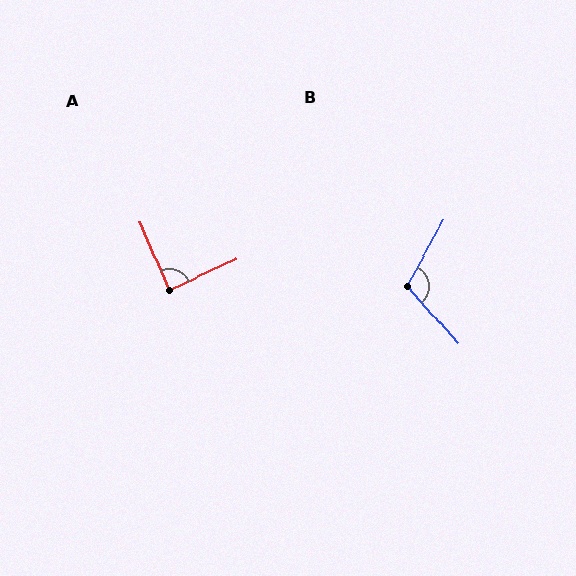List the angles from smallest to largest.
A (89°), B (110°).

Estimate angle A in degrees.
Approximately 89 degrees.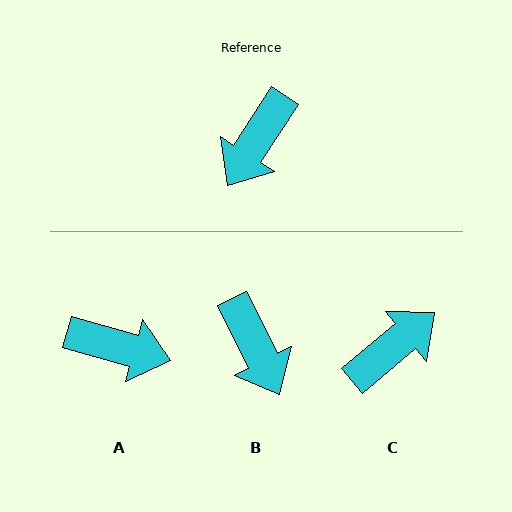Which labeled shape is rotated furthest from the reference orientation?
C, about 162 degrees away.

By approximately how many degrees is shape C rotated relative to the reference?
Approximately 162 degrees counter-clockwise.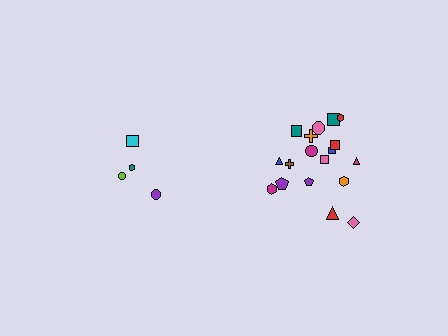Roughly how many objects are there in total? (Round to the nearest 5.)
Roughly 25 objects in total.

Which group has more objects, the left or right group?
The right group.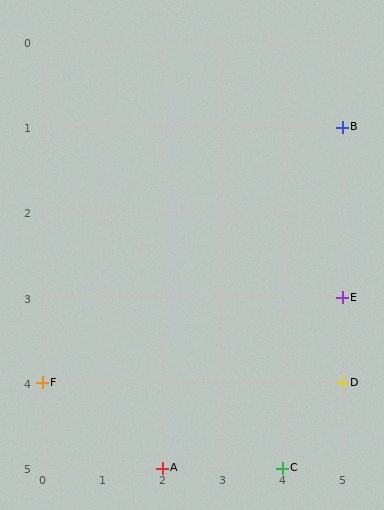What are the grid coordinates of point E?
Point E is at grid coordinates (5, 3).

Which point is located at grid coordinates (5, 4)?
Point D is at (5, 4).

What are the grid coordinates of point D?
Point D is at grid coordinates (5, 4).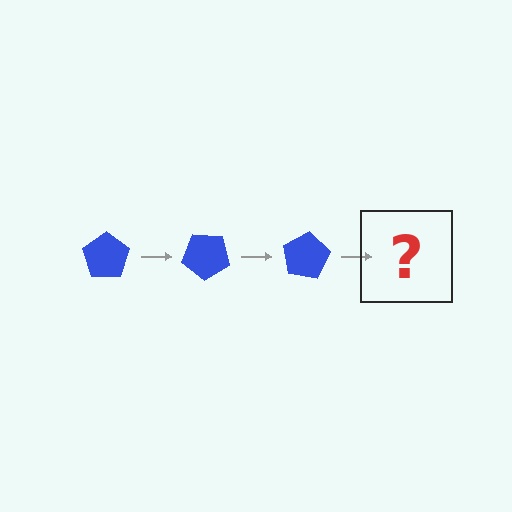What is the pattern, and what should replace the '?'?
The pattern is that the pentagon rotates 40 degrees each step. The '?' should be a blue pentagon rotated 120 degrees.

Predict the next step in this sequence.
The next step is a blue pentagon rotated 120 degrees.